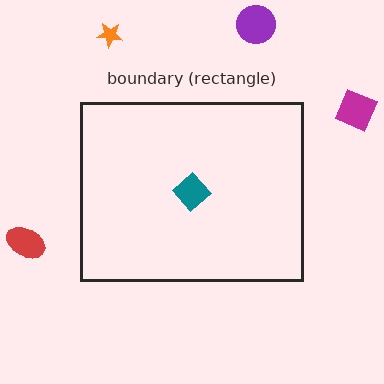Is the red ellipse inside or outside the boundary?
Outside.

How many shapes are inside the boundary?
1 inside, 4 outside.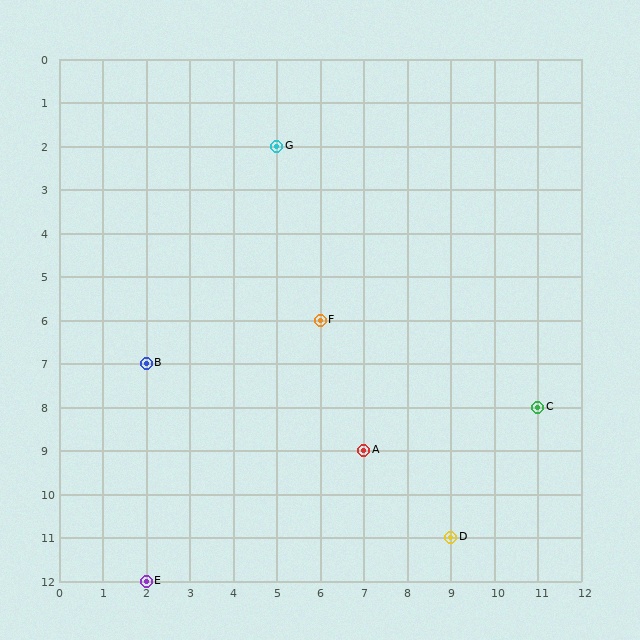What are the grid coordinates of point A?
Point A is at grid coordinates (7, 9).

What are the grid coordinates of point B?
Point B is at grid coordinates (2, 7).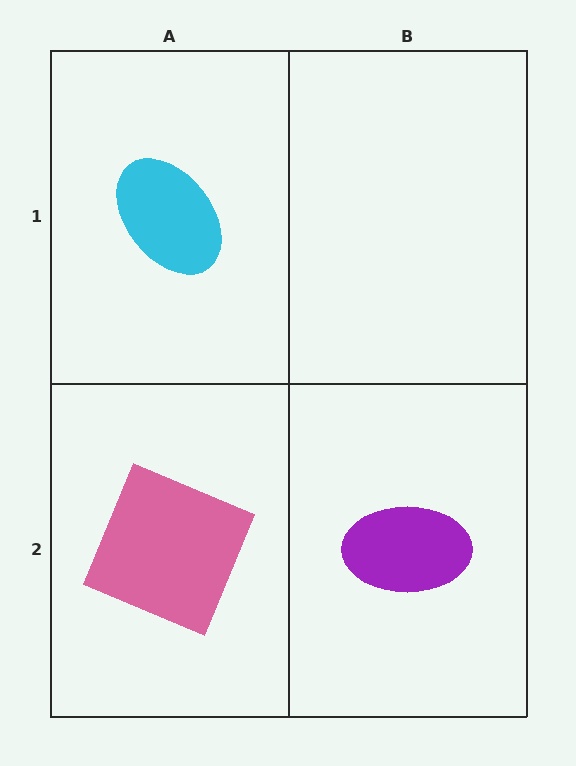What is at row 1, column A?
A cyan ellipse.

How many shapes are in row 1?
1 shape.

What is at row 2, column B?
A purple ellipse.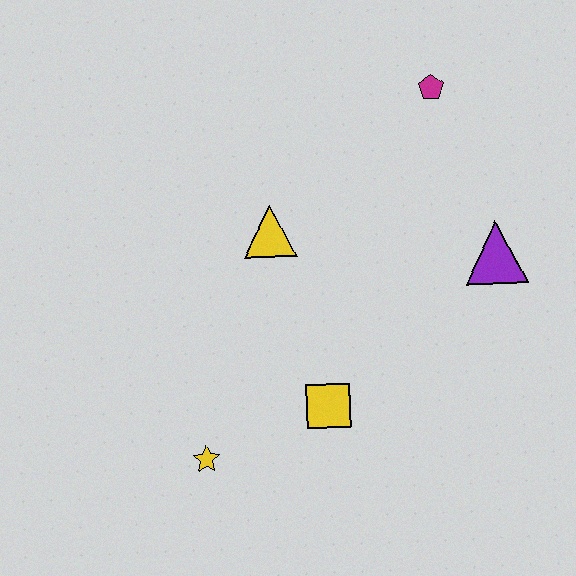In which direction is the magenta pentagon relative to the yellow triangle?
The magenta pentagon is to the right of the yellow triangle.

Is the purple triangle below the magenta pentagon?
Yes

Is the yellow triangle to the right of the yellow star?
Yes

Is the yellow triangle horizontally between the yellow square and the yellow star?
Yes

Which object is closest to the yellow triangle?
The yellow square is closest to the yellow triangle.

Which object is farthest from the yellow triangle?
The yellow star is farthest from the yellow triangle.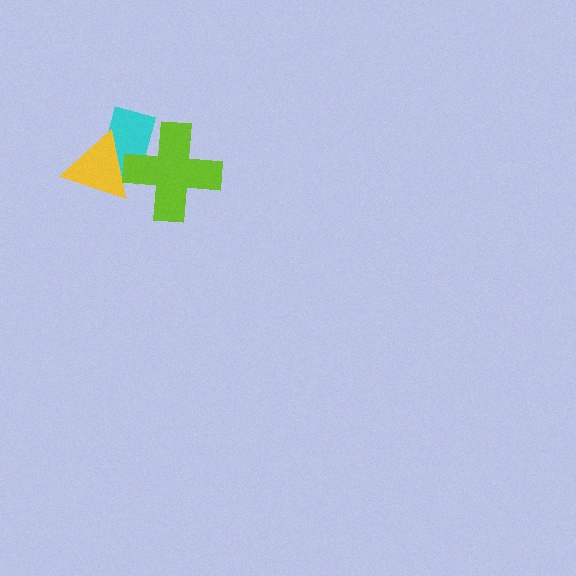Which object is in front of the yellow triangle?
The lime cross is in front of the yellow triangle.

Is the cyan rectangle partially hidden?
Yes, it is partially covered by another shape.